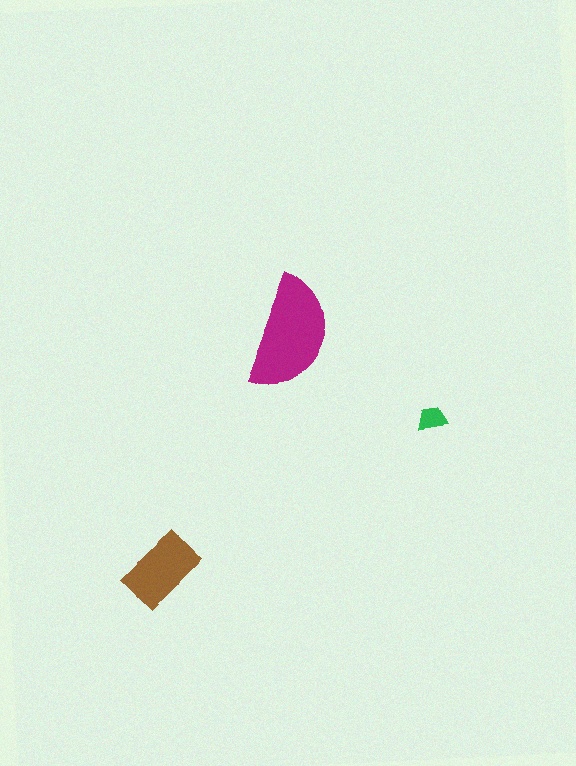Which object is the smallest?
The green trapezoid.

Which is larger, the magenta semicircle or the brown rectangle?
The magenta semicircle.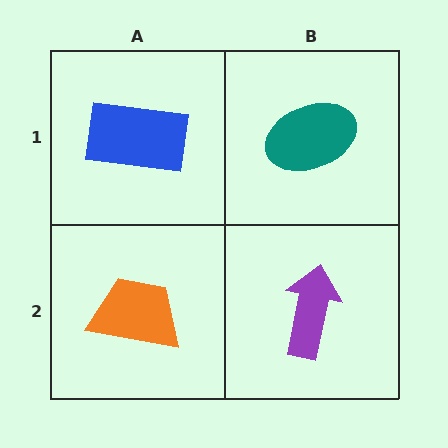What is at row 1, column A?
A blue rectangle.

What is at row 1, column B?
A teal ellipse.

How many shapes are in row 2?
2 shapes.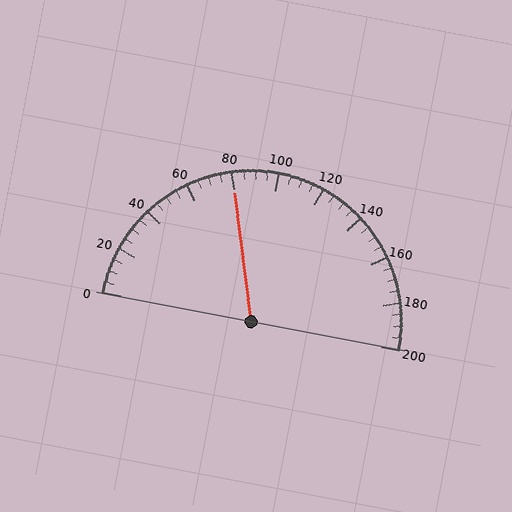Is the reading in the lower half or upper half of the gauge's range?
The reading is in the lower half of the range (0 to 200).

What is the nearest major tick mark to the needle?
The nearest major tick mark is 80.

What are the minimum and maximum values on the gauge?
The gauge ranges from 0 to 200.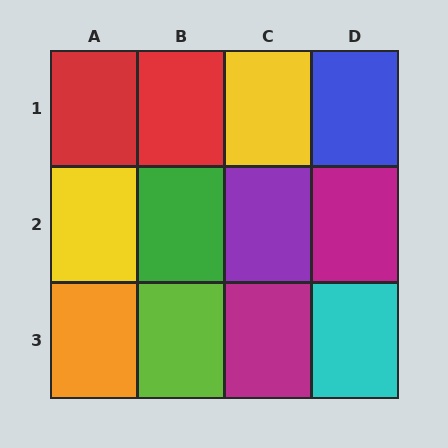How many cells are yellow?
2 cells are yellow.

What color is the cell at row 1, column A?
Red.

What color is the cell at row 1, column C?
Yellow.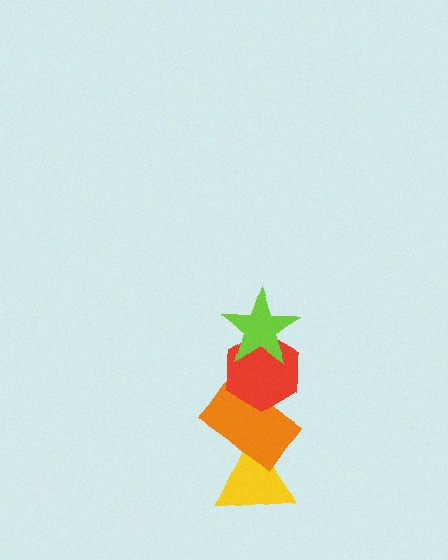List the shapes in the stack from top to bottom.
From top to bottom: the lime star, the red hexagon, the orange rectangle, the yellow triangle.